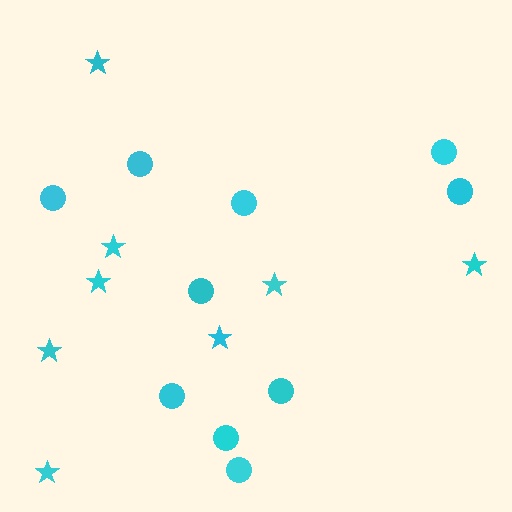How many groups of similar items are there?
There are 2 groups: one group of circles (10) and one group of stars (8).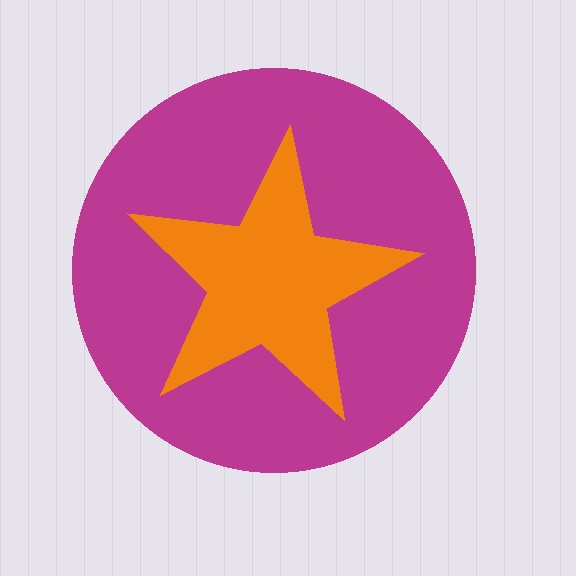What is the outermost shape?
The magenta circle.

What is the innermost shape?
The orange star.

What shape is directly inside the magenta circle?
The orange star.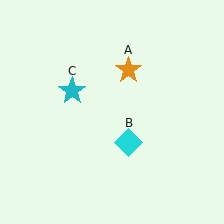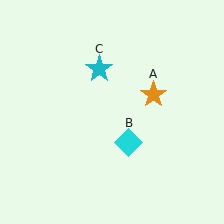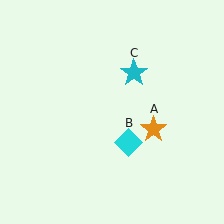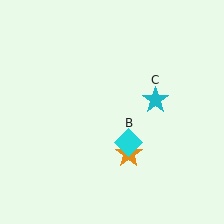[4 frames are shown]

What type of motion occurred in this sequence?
The orange star (object A), cyan star (object C) rotated clockwise around the center of the scene.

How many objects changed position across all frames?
2 objects changed position: orange star (object A), cyan star (object C).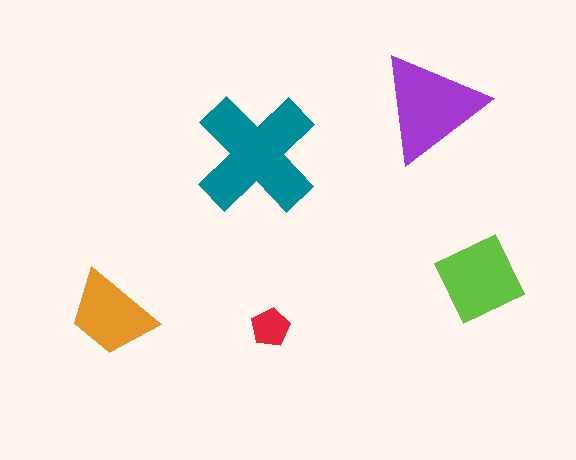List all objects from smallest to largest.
The red pentagon, the orange trapezoid, the lime square, the purple triangle, the teal cross.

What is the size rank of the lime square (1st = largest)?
3rd.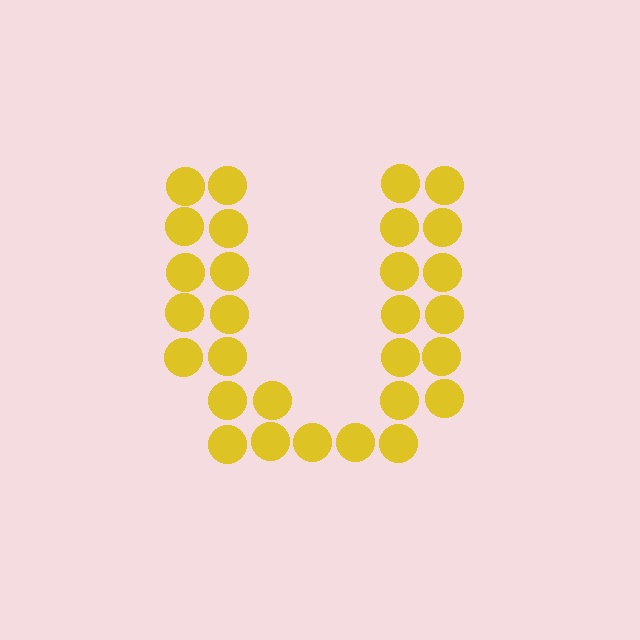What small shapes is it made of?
It is made of small circles.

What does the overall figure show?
The overall figure shows the letter U.